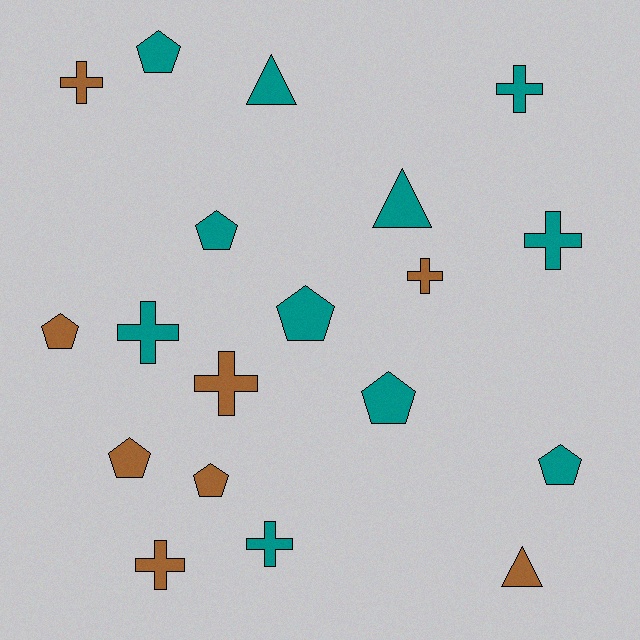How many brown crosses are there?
There are 4 brown crosses.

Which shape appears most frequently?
Pentagon, with 8 objects.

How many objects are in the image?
There are 19 objects.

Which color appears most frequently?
Teal, with 11 objects.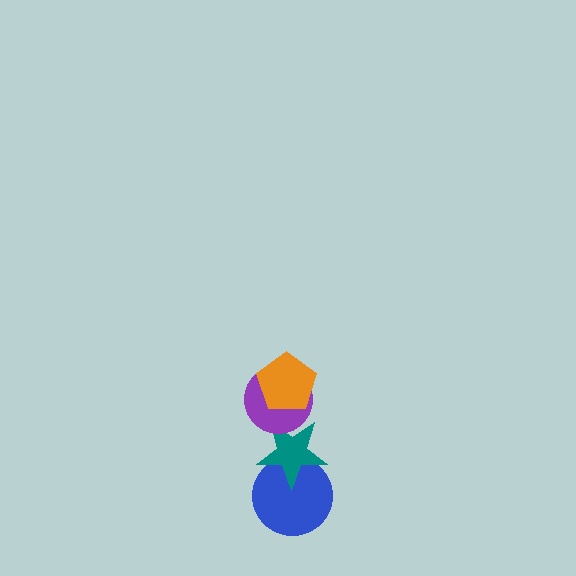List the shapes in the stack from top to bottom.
From top to bottom: the orange pentagon, the purple circle, the teal star, the blue circle.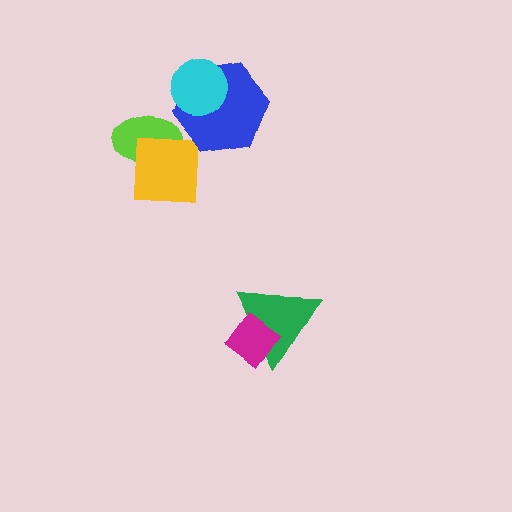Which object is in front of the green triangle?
The magenta diamond is in front of the green triangle.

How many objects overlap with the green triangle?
1 object overlaps with the green triangle.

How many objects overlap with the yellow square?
1 object overlaps with the yellow square.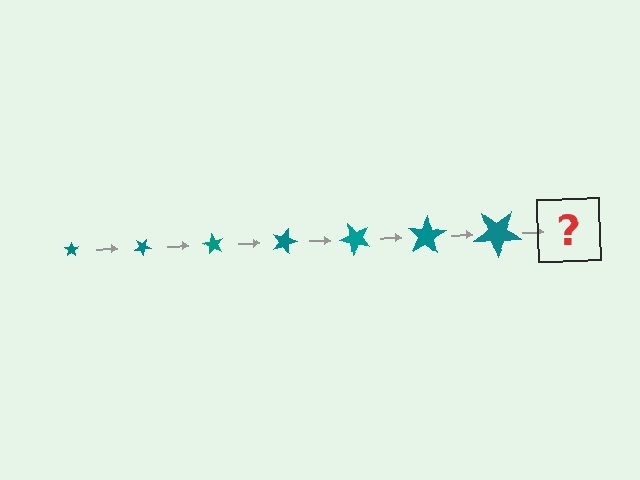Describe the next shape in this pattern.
It should be a star, larger than the previous one and rotated 210 degrees from the start.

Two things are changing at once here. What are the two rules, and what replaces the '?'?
The two rules are that the star grows larger each step and it rotates 30 degrees each step. The '?' should be a star, larger than the previous one and rotated 210 degrees from the start.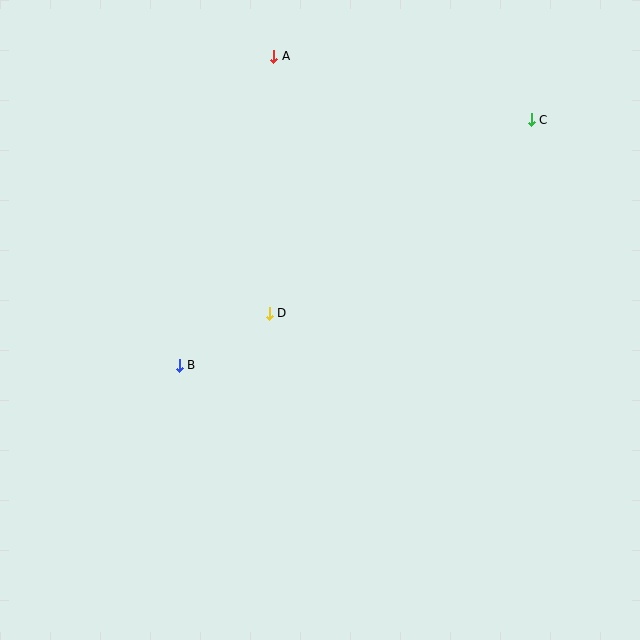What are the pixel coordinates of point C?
Point C is at (531, 120).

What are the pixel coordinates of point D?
Point D is at (269, 313).